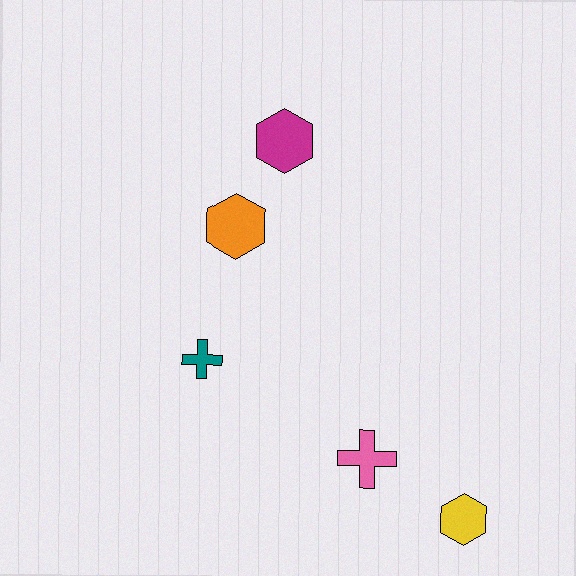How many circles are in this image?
There are no circles.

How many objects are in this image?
There are 5 objects.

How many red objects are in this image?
There are no red objects.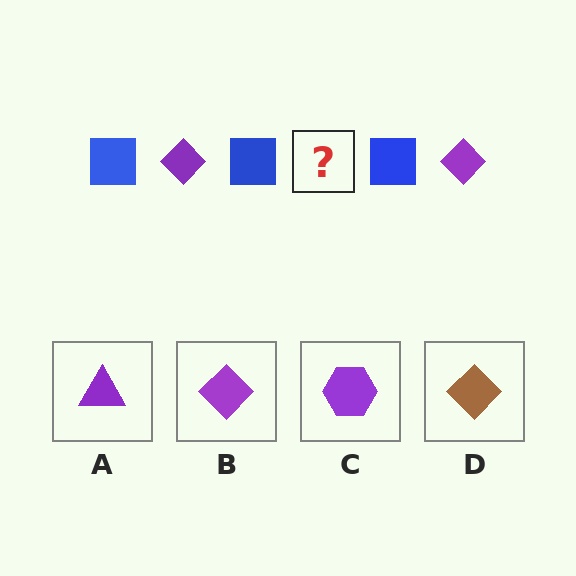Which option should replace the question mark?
Option B.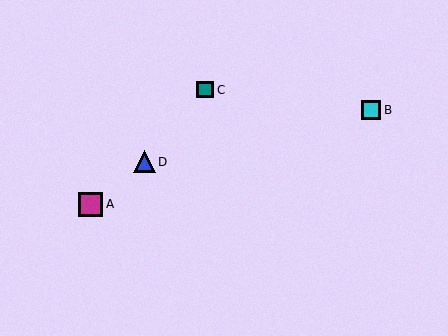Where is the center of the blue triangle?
The center of the blue triangle is at (144, 162).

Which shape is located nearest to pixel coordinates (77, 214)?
The magenta square (labeled A) at (91, 204) is nearest to that location.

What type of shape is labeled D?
Shape D is a blue triangle.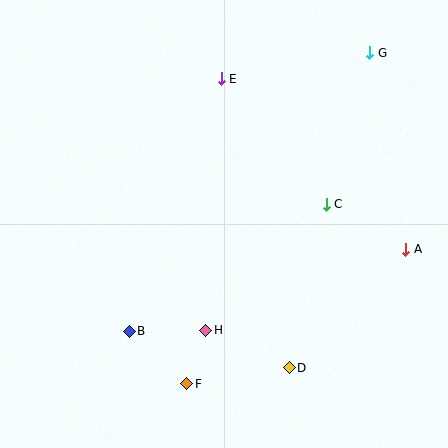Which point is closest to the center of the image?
Point C at (326, 204) is closest to the center.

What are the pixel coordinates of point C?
Point C is at (326, 204).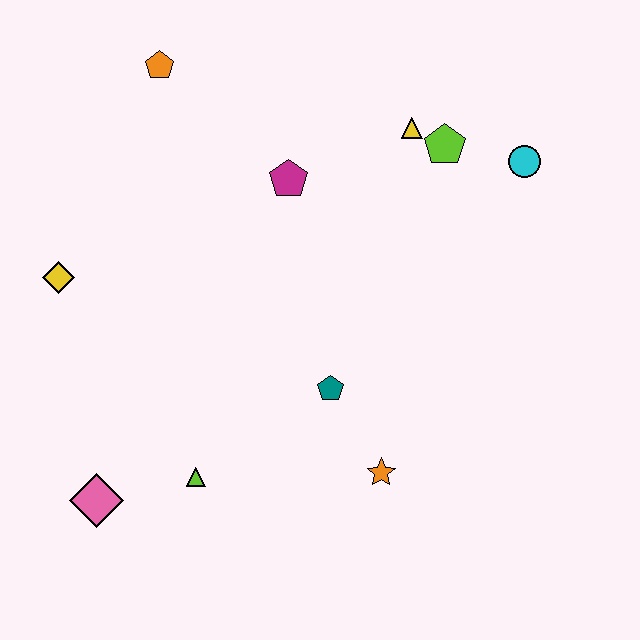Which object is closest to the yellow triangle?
The lime pentagon is closest to the yellow triangle.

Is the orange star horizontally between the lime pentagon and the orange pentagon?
Yes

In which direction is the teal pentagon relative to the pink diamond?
The teal pentagon is to the right of the pink diamond.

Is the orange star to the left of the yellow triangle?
Yes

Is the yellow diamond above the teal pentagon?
Yes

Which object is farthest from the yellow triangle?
The pink diamond is farthest from the yellow triangle.